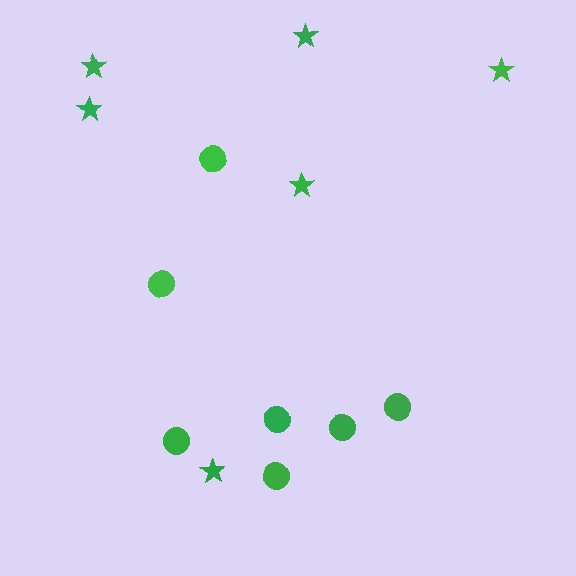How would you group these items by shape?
There are 2 groups: one group of stars (6) and one group of circles (7).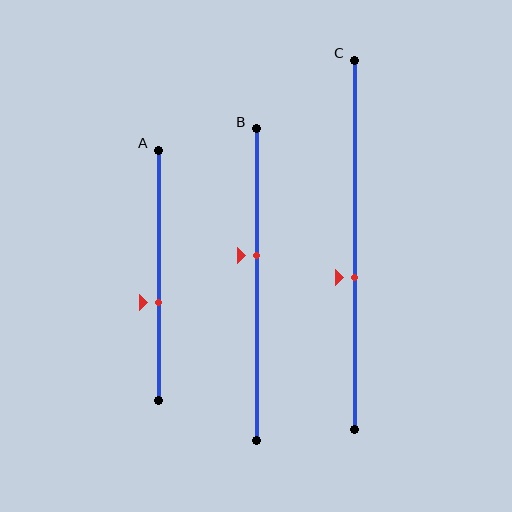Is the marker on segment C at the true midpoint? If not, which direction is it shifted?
No, the marker on segment C is shifted downward by about 9% of the segment length.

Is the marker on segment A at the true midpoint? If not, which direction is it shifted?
No, the marker on segment A is shifted downward by about 11% of the segment length.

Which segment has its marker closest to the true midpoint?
Segment C has its marker closest to the true midpoint.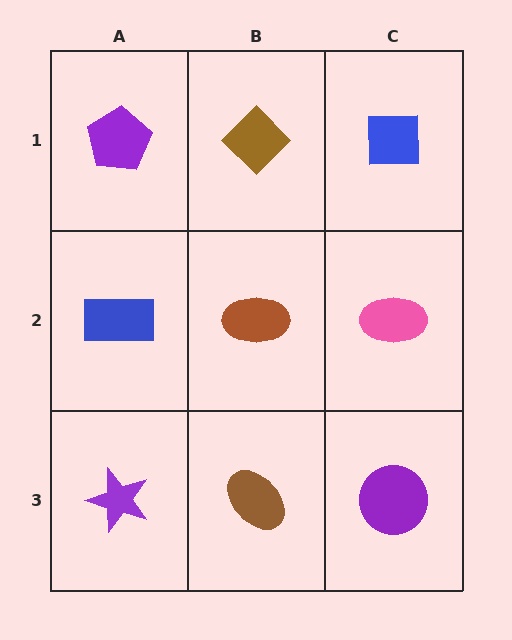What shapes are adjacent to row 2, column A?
A purple pentagon (row 1, column A), a purple star (row 3, column A), a brown ellipse (row 2, column B).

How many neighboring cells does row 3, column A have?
2.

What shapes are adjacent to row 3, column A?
A blue rectangle (row 2, column A), a brown ellipse (row 3, column B).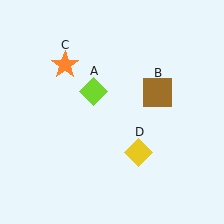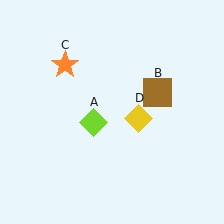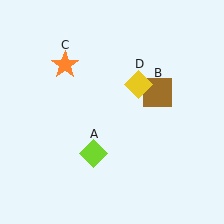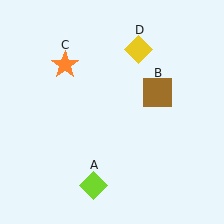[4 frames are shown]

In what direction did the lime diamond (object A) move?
The lime diamond (object A) moved down.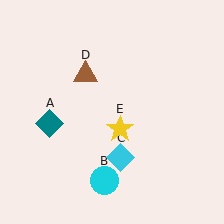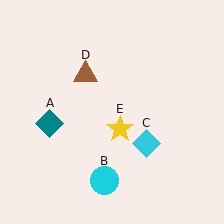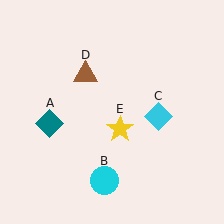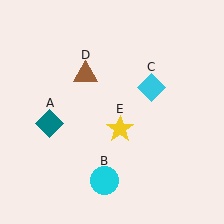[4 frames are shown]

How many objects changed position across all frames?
1 object changed position: cyan diamond (object C).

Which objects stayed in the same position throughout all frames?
Teal diamond (object A) and cyan circle (object B) and brown triangle (object D) and yellow star (object E) remained stationary.